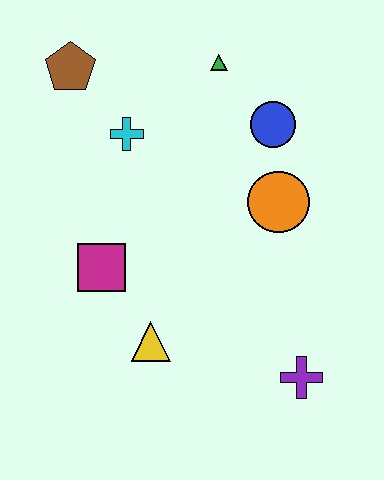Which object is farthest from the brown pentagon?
The purple cross is farthest from the brown pentagon.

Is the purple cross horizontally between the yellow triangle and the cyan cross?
No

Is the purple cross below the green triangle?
Yes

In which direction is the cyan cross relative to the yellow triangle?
The cyan cross is above the yellow triangle.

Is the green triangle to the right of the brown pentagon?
Yes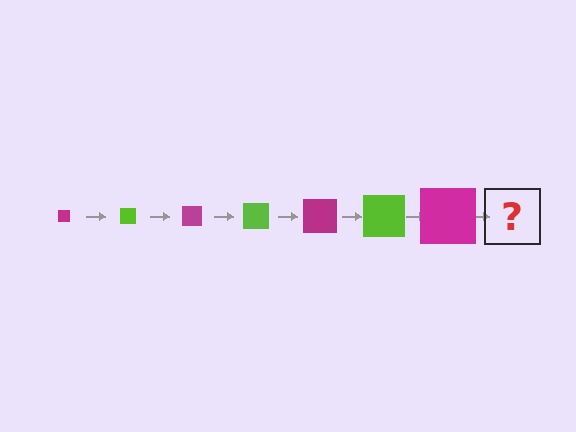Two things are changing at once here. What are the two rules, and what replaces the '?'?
The two rules are that the square grows larger each step and the color cycles through magenta and lime. The '?' should be a lime square, larger than the previous one.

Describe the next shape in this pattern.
It should be a lime square, larger than the previous one.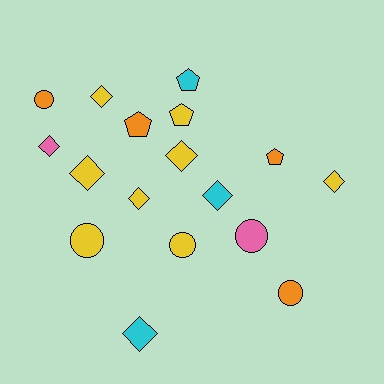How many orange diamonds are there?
There are no orange diamonds.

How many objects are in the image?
There are 17 objects.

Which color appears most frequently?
Yellow, with 8 objects.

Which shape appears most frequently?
Diamond, with 8 objects.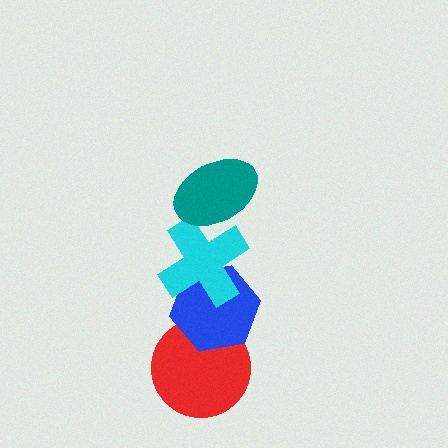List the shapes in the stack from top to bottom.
From top to bottom: the teal ellipse, the cyan cross, the blue hexagon, the red circle.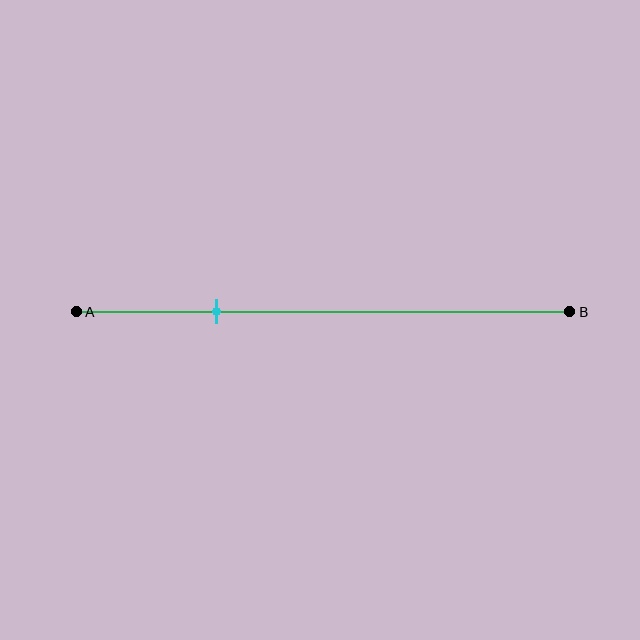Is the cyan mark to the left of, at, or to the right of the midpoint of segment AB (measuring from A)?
The cyan mark is to the left of the midpoint of segment AB.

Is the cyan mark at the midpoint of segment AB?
No, the mark is at about 30% from A, not at the 50% midpoint.